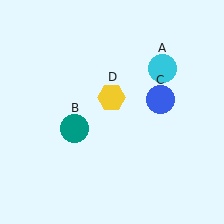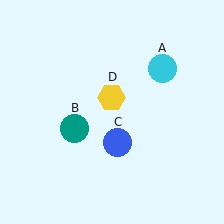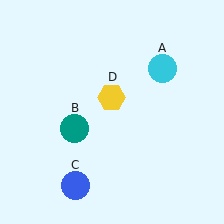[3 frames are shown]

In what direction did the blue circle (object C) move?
The blue circle (object C) moved down and to the left.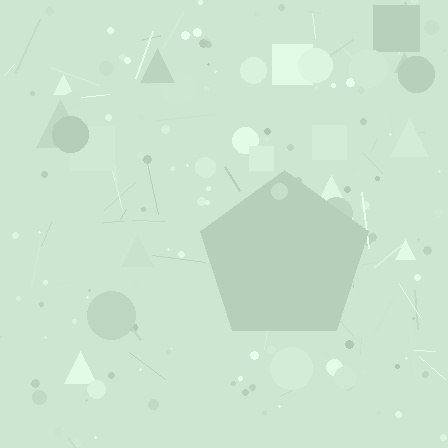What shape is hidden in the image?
A pentagon is hidden in the image.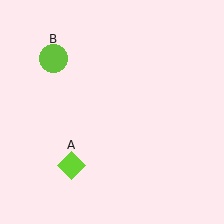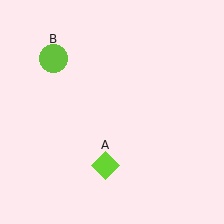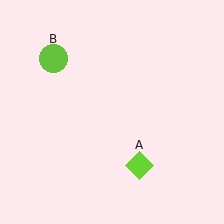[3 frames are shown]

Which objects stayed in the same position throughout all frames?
Lime circle (object B) remained stationary.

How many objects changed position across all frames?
1 object changed position: lime diamond (object A).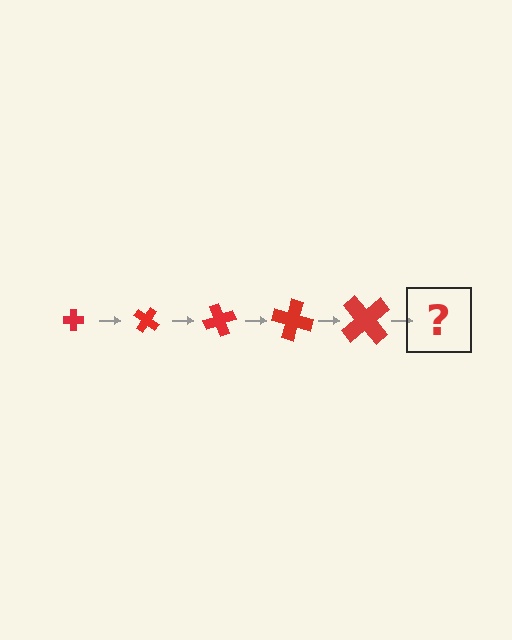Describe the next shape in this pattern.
It should be a cross, larger than the previous one and rotated 175 degrees from the start.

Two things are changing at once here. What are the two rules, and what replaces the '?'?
The two rules are that the cross grows larger each step and it rotates 35 degrees each step. The '?' should be a cross, larger than the previous one and rotated 175 degrees from the start.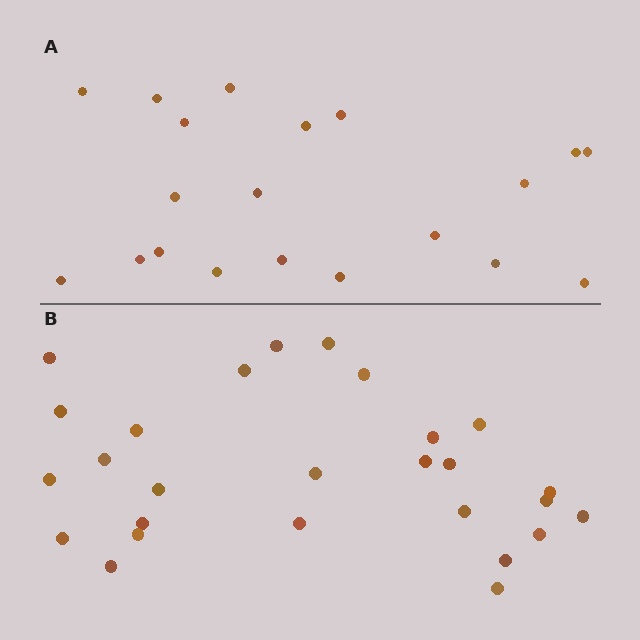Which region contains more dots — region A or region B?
Region B (the bottom region) has more dots.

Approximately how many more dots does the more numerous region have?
Region B has roughly 8 or so more dots than region A.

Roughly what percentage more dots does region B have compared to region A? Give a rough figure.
About 35% more.